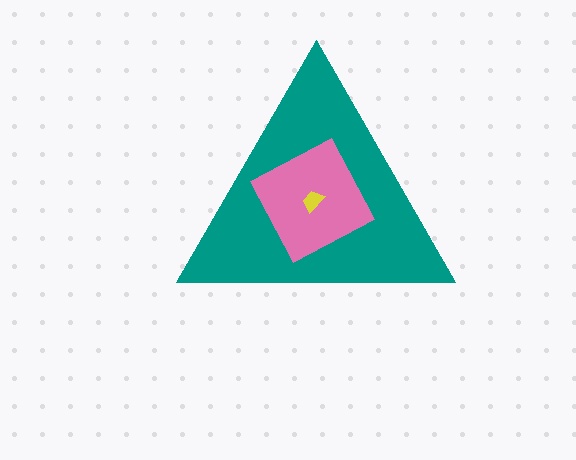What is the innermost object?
The yellow trapezoid.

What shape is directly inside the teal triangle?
The pink square.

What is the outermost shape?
The teal triangle.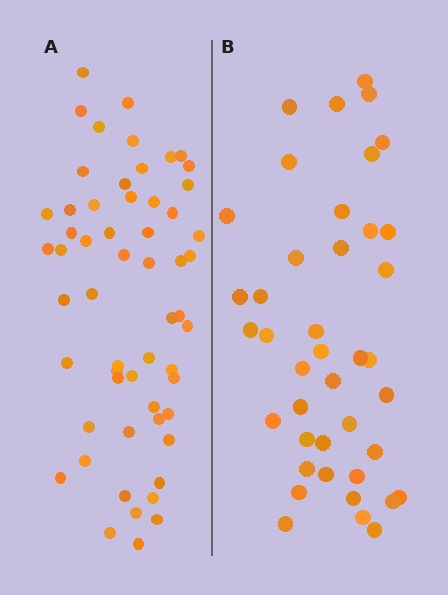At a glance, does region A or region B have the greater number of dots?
Region A (the left region) has more dots.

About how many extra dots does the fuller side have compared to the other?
Region A has approximately 15 more dots than region B.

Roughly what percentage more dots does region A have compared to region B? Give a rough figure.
About 40% more.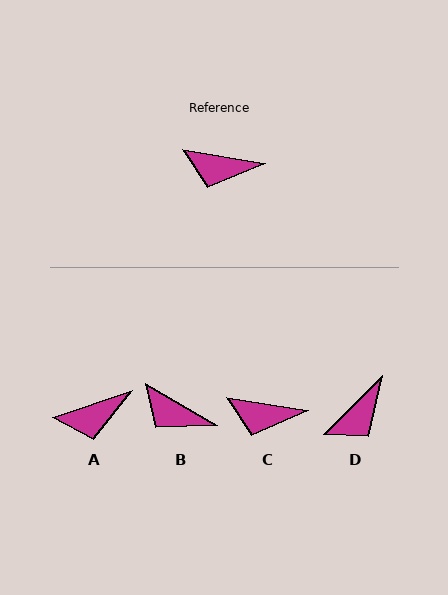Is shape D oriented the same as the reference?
No, it is off by about 55 degrees.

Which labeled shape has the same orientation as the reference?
C.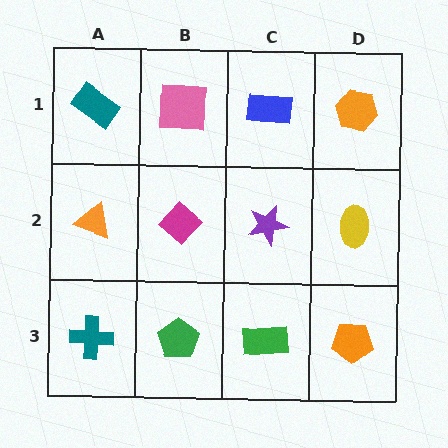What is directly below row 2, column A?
A teal cross.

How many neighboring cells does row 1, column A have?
2.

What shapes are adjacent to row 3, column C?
A purple star (row 2, column C), a green pentagon (row 3, column B), an orange pentagon (row 3, column D).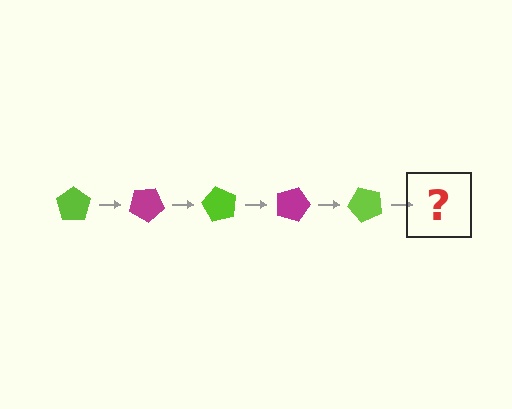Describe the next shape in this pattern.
It should be a magenta pentagon, rotated 150 degrees from the start.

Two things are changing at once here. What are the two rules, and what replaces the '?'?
The two rules are that it rotates 30 degrees each step and the color cycles through lime and magenta. The '?' should be a magenta pentagon, rotated 150 degrees from the start.